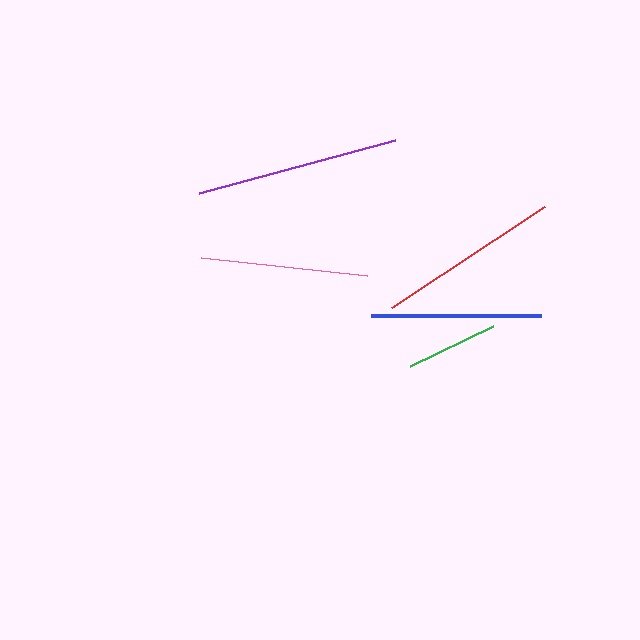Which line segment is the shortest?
The green line is the shortest at approximately 91 pixels.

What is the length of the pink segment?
The pink segment is approximately 167 pixels long.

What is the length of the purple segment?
The purple segment is approximately 203 pixels long.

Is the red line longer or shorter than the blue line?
The red line is longer than the blue line.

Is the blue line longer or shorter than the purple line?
The purple line is longer than the blue line.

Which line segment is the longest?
The purple line is the longest at approximately 203 pixels.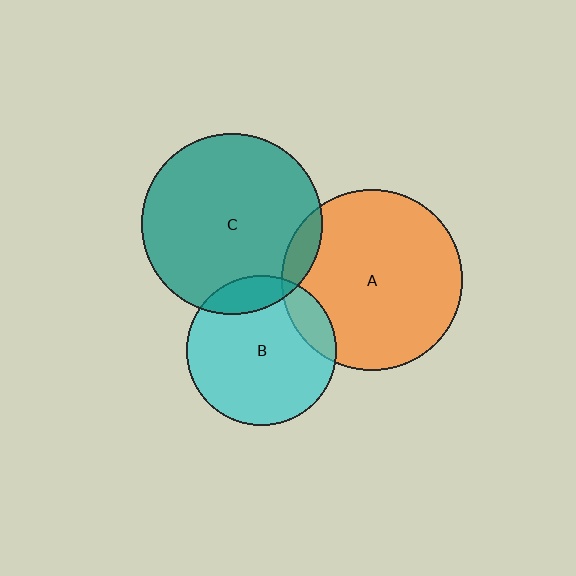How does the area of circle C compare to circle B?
Approximately 1.5 times.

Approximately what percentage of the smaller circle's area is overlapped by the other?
Approximately 10%.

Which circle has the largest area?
Circle C (teal).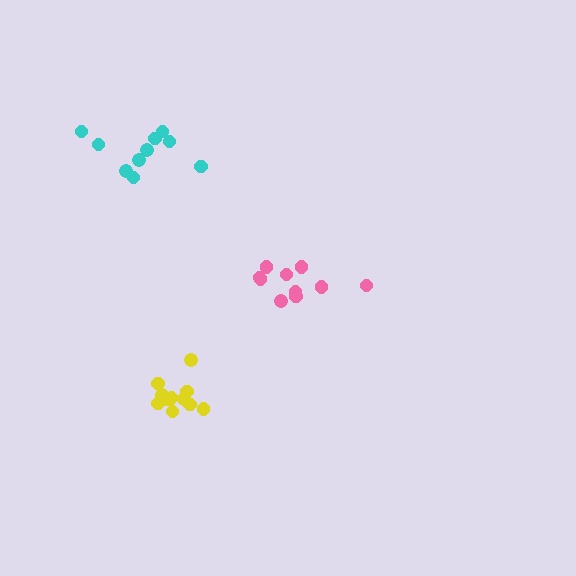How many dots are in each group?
Group 1: 10 dots, Group 2: 11 dots, Group 3: 10 dots (31 total).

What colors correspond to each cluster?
The clusters are colored: pink, yellow, cyan.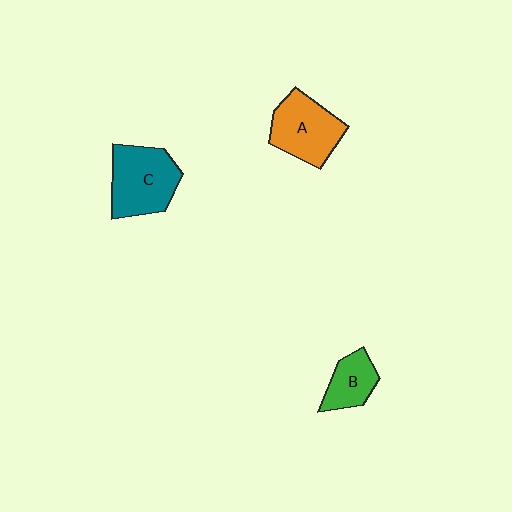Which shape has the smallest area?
Shape B (green).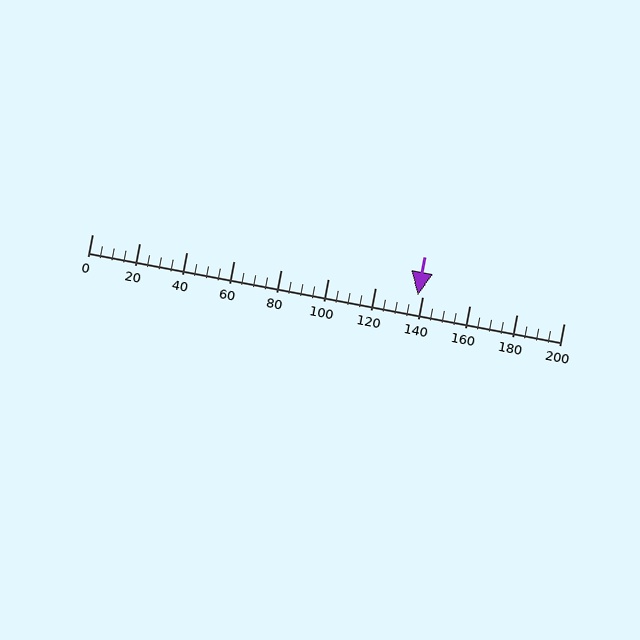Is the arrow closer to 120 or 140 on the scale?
The arrow is closer to 140.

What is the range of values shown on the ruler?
The ruler shows values from 0 to 200.